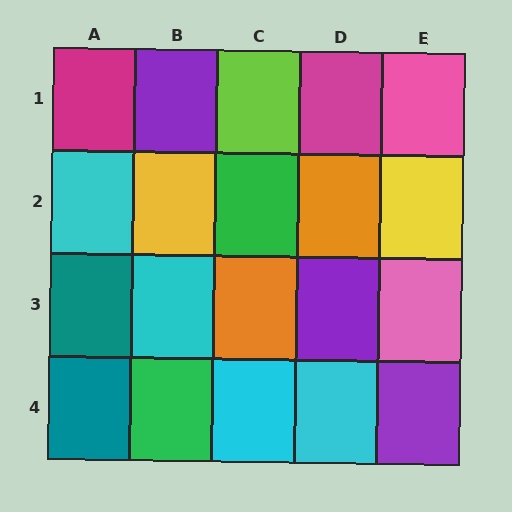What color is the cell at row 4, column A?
Teal.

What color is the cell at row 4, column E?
Purple.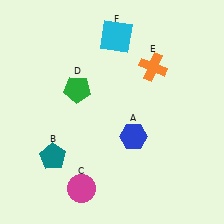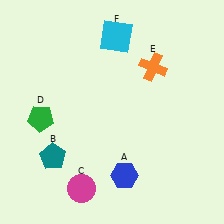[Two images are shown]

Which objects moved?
The objects that moved are: the blue hexagon (A), the green pentagon (D).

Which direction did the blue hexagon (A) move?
The blue hexagon (A) moved down.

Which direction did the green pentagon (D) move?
The green pentagon (D) moved left.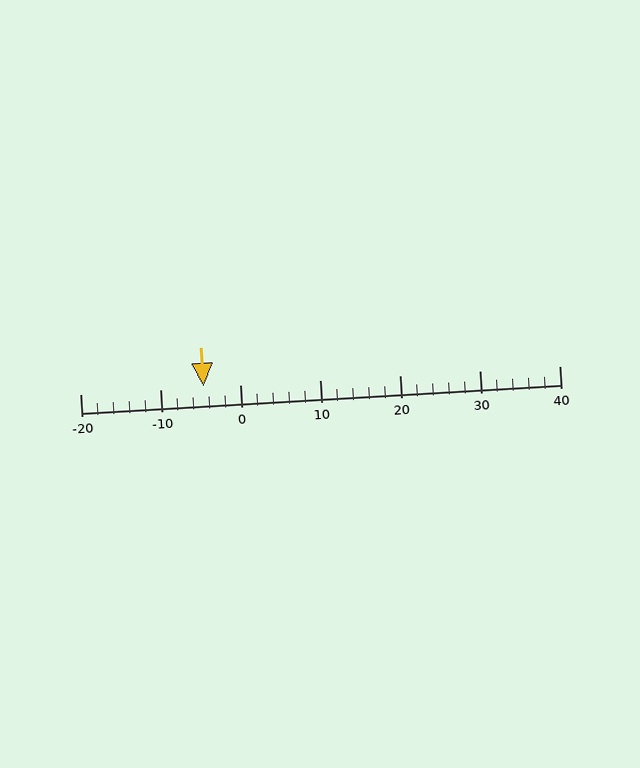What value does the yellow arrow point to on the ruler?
The yellow arrow points to approximately -5.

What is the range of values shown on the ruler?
The ruler shows values from -20 to 40.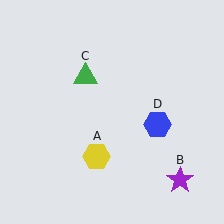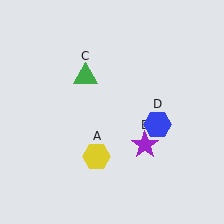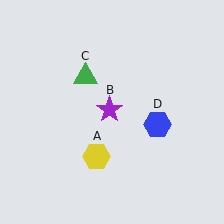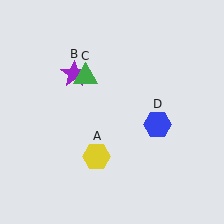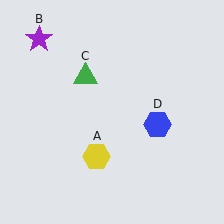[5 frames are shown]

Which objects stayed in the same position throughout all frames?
Yellow hexagon (object A) and green triangle (object C) and blue hexagon (object D) remained stationary.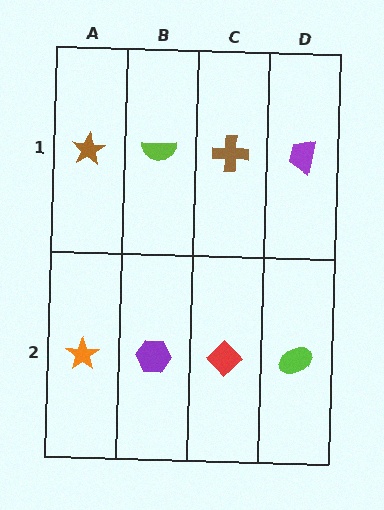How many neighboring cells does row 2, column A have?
2.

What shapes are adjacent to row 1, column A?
An orange star (row 2, column A), a lime semicircle (row 1, column B).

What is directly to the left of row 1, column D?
A brown cross.